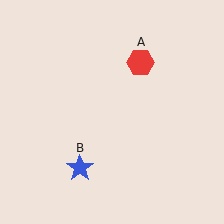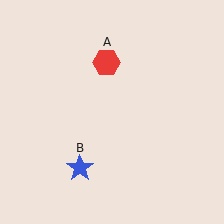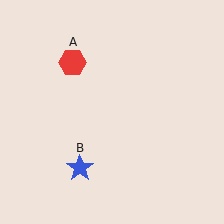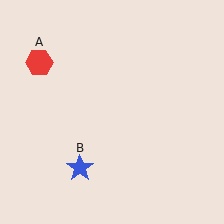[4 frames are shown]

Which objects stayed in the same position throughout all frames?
Blue star (object B) remained stationary.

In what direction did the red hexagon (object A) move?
The red hexagon (object A) moved left.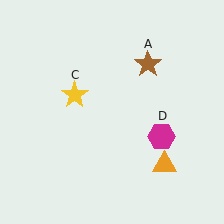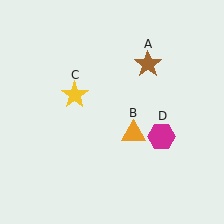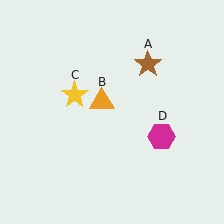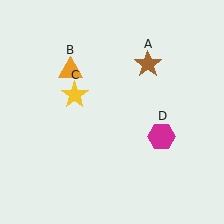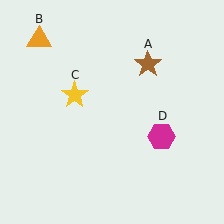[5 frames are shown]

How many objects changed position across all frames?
1 object changed position: orange triangle (object B).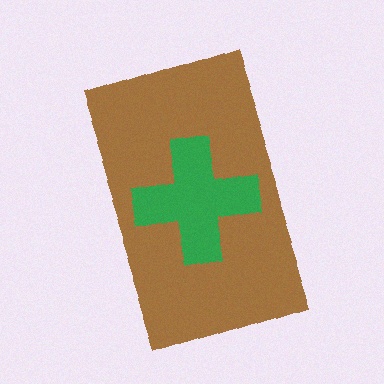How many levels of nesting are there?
2.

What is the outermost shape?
The brown rectangle.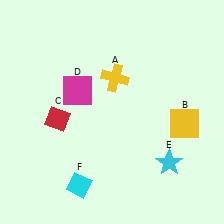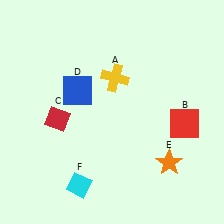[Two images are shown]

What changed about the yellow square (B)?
In Image 1, B is yellow. In Image 2, it changed to red.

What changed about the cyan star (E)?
In Image 1, E is cyan. In Image 2, it changed to orange.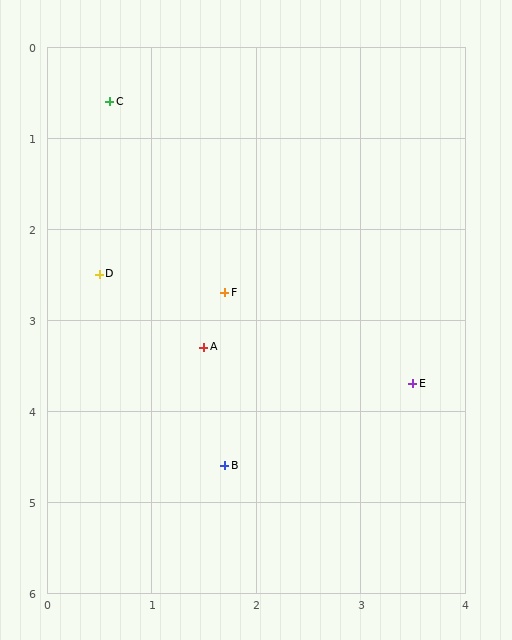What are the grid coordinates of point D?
Point D is at approximately (0.5, 2.5).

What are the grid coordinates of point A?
Point A is at approximately (1.5, 3.3).